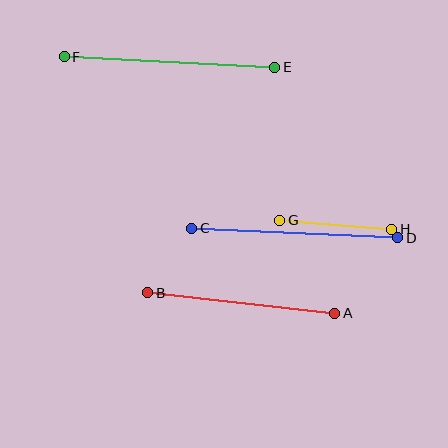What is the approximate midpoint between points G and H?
The midpoint is at approximately (336, 225) pixels.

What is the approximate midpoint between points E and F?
The midpoint is at approximately (170, 62) pixels.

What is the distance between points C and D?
The distance is approximately 206 pixels.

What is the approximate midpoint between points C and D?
The midpoint is at approximately (295, 233) pixels.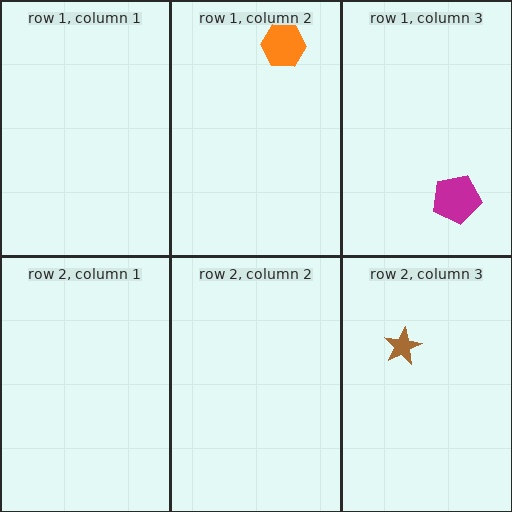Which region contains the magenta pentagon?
The row 1, column 3 region.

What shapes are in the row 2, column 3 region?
The brown star.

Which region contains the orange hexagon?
The row 1, column 2 region.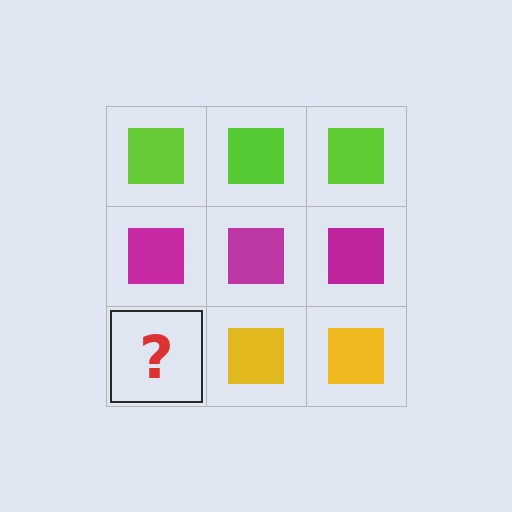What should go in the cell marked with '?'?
The missing cell should contain a yellow square.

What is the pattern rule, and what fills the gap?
The rule is that each row has a consistent color. The gap should be filled with a yellow square.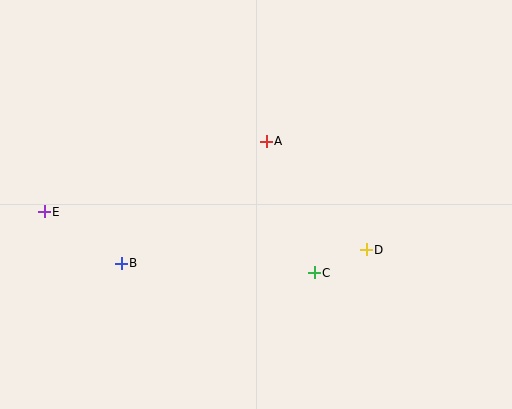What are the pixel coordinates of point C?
Point C is at (314, 273).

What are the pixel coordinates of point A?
Point A is at (266, 141).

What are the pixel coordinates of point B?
Point B is at (121, 263).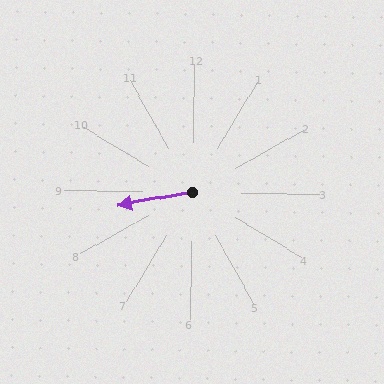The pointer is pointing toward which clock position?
Roughly 9 o'clock.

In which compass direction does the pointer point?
West.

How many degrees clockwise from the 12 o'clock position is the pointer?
Approximately 259 degrees.